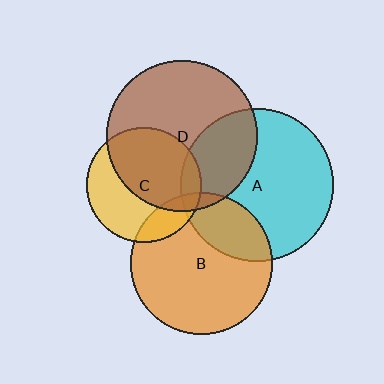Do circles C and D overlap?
Yes.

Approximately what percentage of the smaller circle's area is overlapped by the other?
Approximately 55%.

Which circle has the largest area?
Circle A (cyan).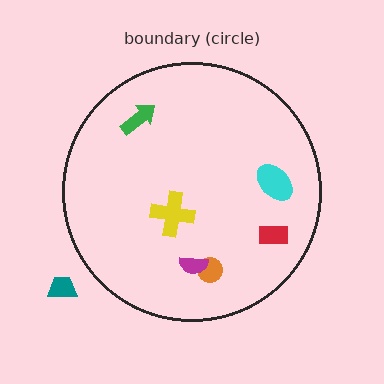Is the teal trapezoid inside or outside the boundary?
Outside.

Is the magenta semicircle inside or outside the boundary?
Inside.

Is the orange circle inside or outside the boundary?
Inside.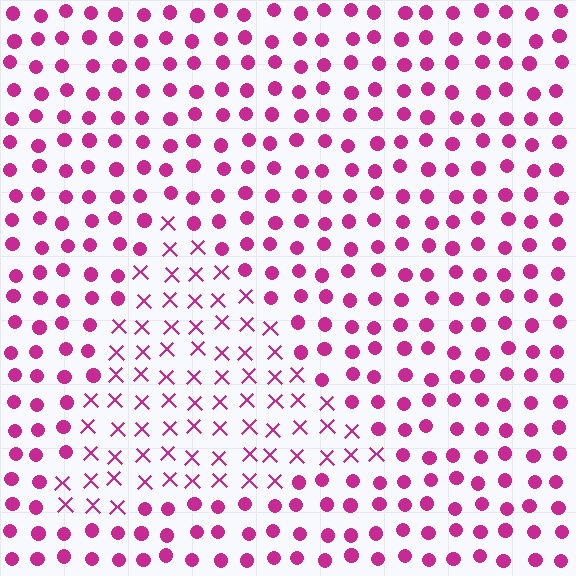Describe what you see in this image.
The image is filled with small magenta elements arranged in a uniform grid. A triangle-shaped region contains X marks, while the surrounding area contains circles. The boundary is defined purely by the change in element shape.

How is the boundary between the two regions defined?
The boundary is defined by a change in element shape: X marks inside vs. circles outside. All elements share the same color and spacing.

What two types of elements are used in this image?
The image uses X marks inside the triangle region and circles outside it.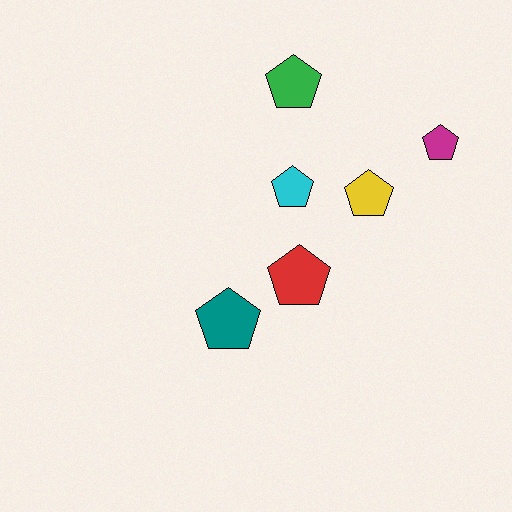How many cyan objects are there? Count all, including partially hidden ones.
There is 1 cyan object.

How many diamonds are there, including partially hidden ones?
There are no diamonds.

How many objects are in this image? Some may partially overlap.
There are 6 objects.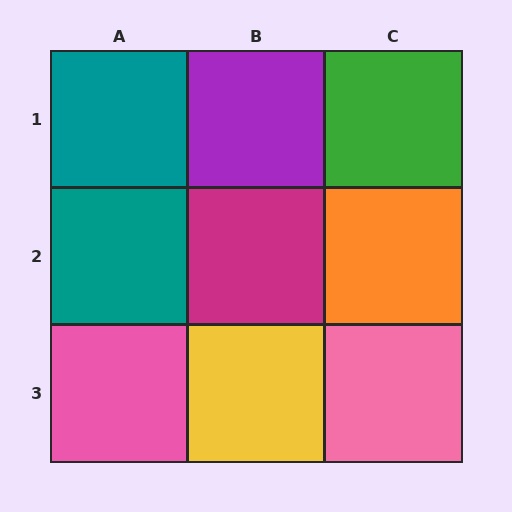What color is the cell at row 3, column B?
Yellow.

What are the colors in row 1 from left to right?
Teal, purple, green.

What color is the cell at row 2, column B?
Magenta.